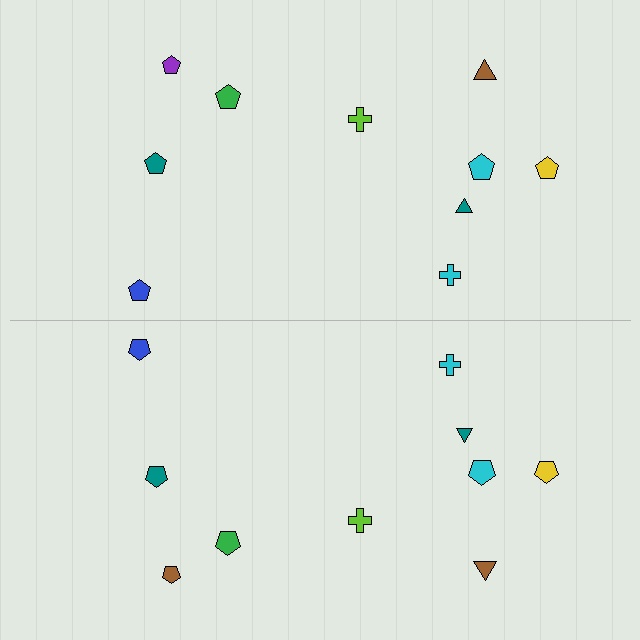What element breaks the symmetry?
The brown pentagon on the bottom side breaks the symmetry — its mirror counterpart is purple.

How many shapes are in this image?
There are 20 shapes in this image.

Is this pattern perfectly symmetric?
No, the pattern is not perfectly symmetric. The brown pentagon on the bottom side breaks the symmetry — its mirror counterpart is purple.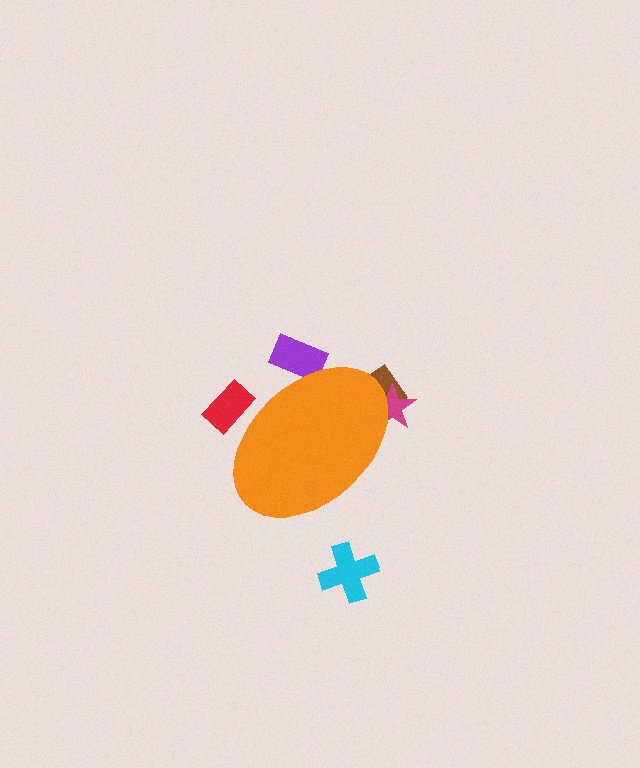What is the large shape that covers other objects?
An orange ellipse.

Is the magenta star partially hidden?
Yes, the magenta star is partially hidden behind the orange ellipse.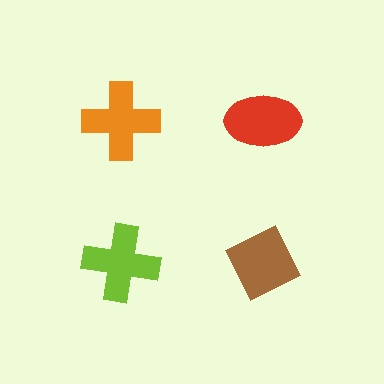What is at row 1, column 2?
A red ellipse.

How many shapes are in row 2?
2 shapes.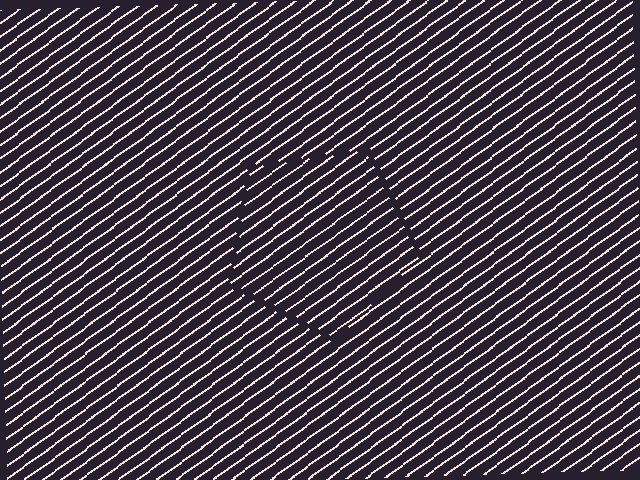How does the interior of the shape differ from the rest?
The interior of the shape contains the same grating, shifted by half a period — the contour is defined by the phase discontinuity where line-ends from the inner and outer gratings abut.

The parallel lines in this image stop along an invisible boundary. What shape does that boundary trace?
An illusory pentagon. The interior of the shape contains the same grating, shifted by half a period — the contour is defined by the phase discontinuity where line-ends from the inner and outer gratings abut.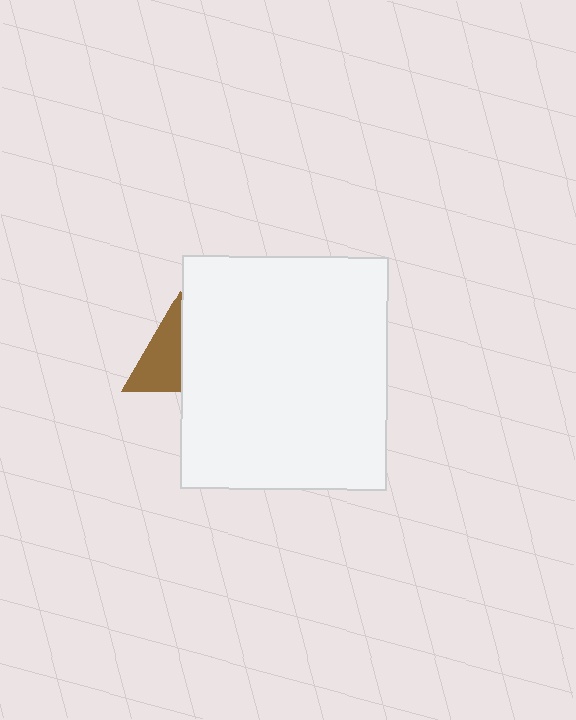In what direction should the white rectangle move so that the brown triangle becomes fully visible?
The white rectangle should move right. That is the shortest direction to clear the overlap and leave the brown triangle fully visible.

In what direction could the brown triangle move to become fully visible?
The brown triangle could move left. That would shift it out from behind the white rectangle entirely.